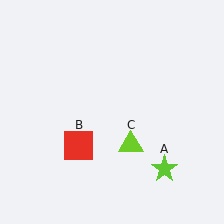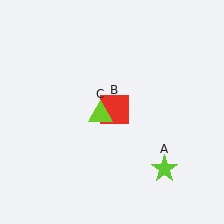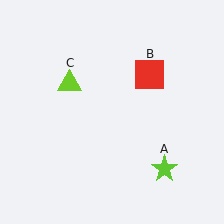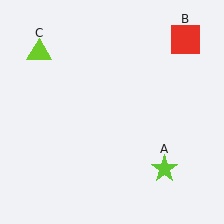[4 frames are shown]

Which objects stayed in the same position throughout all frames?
Lime star (object A) remained stationary.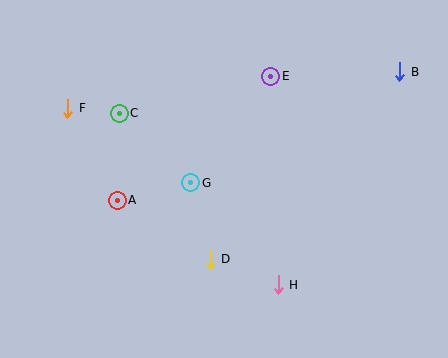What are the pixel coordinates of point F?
Point F is at (68, 108).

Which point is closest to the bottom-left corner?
Point A is closest to the bottom-left corner.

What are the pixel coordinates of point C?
Point C is at (119, 113).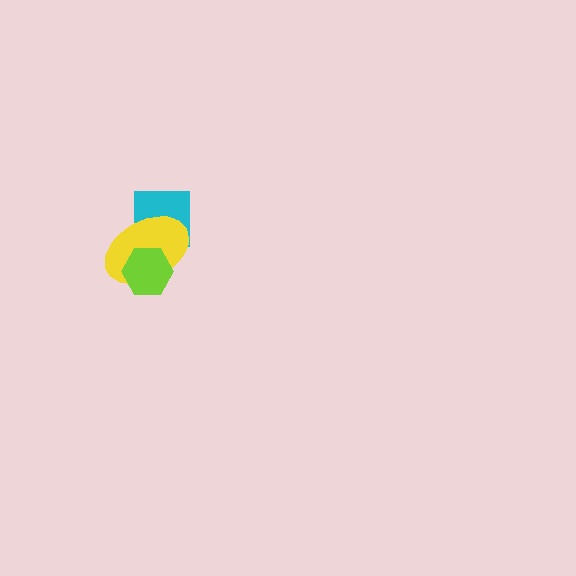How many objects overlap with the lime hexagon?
1 object overlaps with the lime hexagon.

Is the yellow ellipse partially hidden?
Yes, it is partially covered by another shape.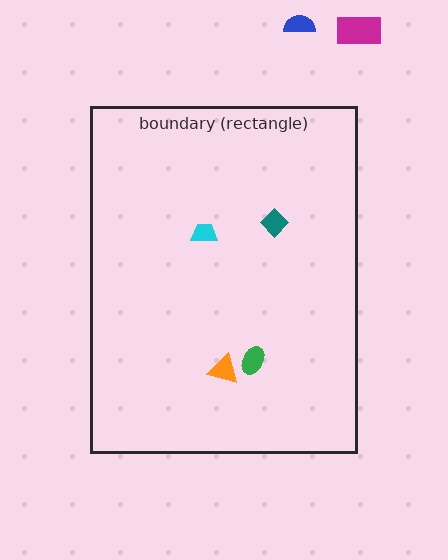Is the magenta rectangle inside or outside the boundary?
Outside.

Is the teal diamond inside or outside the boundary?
Inside.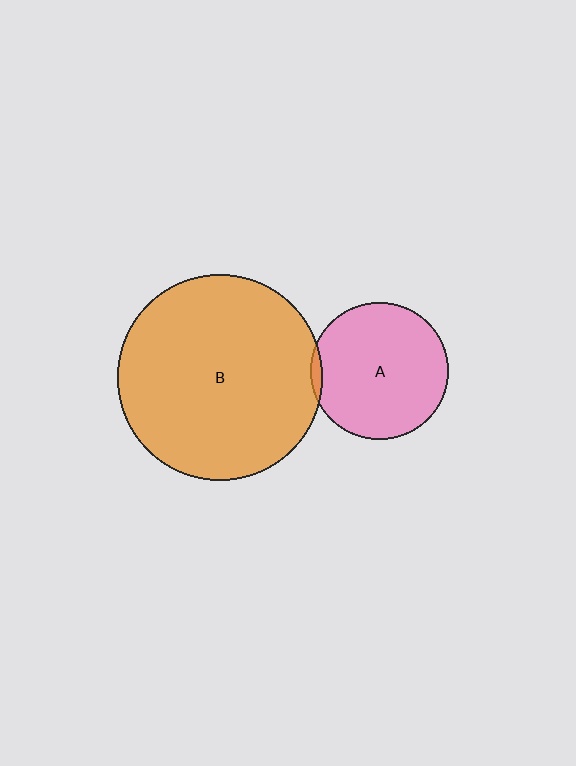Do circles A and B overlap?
Yes.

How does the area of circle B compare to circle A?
Approximately 2.2 times.